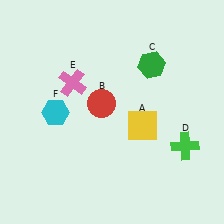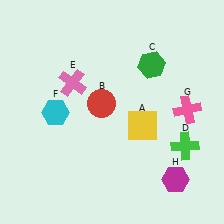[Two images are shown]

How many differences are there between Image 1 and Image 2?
There are 2 differences between the two images.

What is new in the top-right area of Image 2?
A pink cross (G) was added in the top-right area of Image 2.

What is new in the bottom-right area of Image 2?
A magenta hexagon (H) was added in the bottom-right area of Image 2.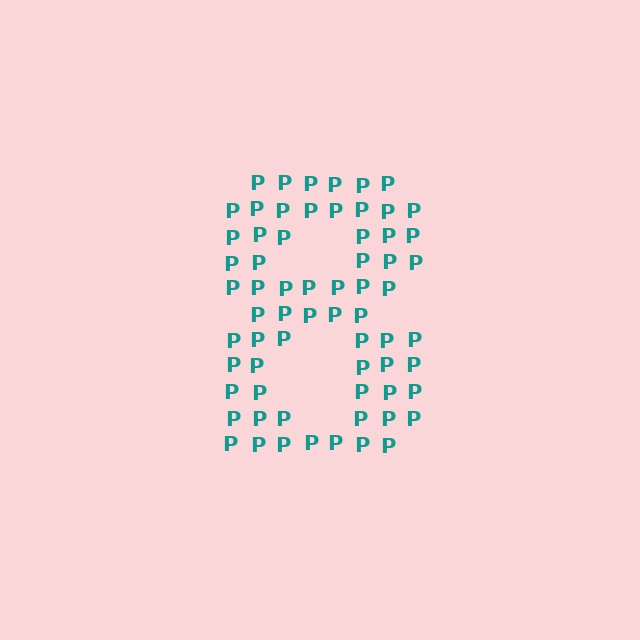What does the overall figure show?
The overall figure shows the digit 8.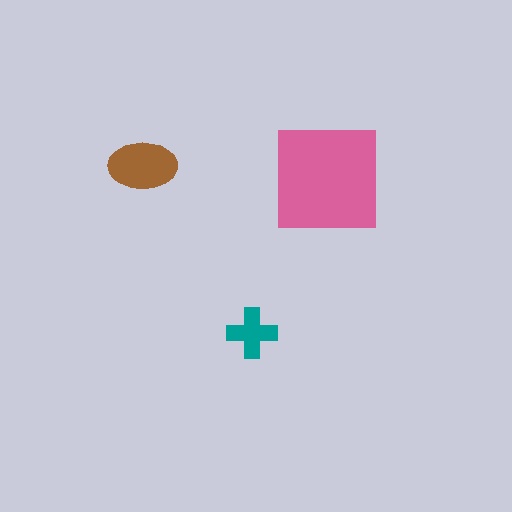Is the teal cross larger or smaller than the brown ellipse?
Smaller.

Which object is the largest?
The pink square.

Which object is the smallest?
The teal cross.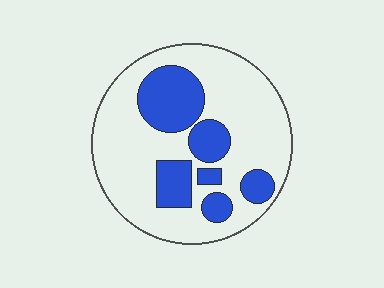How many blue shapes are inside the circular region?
6.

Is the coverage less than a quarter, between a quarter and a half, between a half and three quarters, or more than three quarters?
Between a quarter and a half.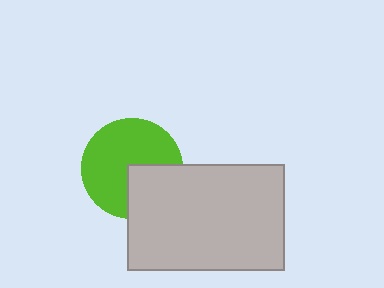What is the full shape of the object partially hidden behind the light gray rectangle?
The partially hidden object is a lime circle.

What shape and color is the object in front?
The object in front is a light gray rectangle.